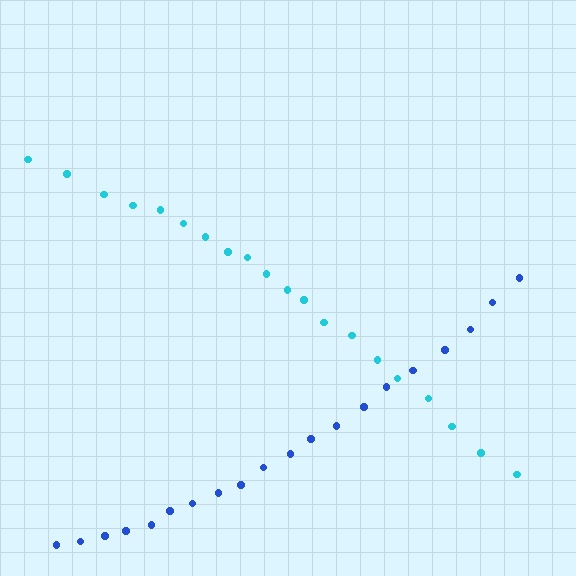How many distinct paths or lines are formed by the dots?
There are 2 distinct paths.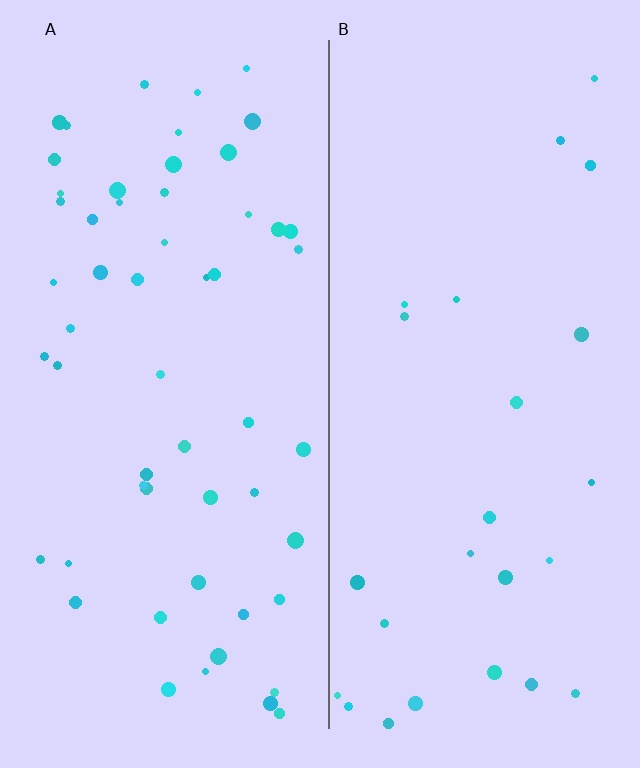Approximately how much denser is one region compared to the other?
Approximately 2.2× — region A over region B.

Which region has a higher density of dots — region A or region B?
A (the left).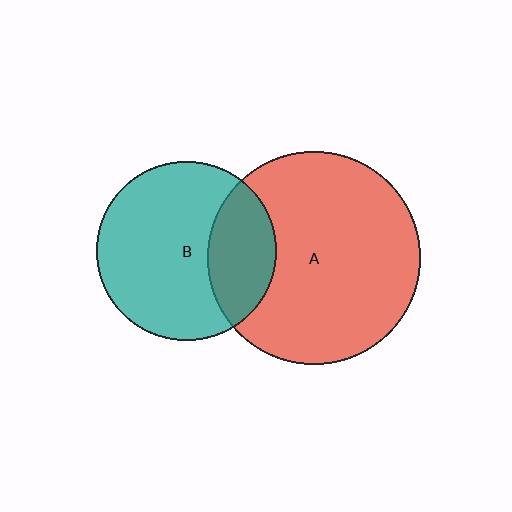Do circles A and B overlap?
Yes.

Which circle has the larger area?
Circle A (red).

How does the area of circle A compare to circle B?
Approximately 1.4 times.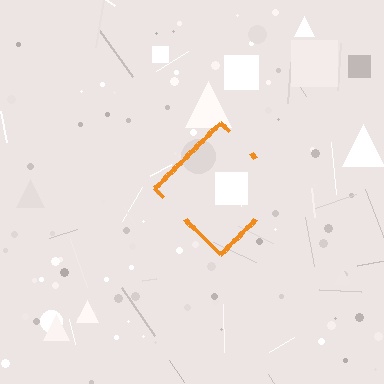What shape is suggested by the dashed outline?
The dashed outline suggests a diamond.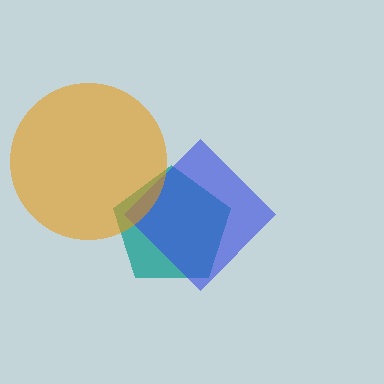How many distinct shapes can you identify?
There are 3 distinct shapes: a teal pentagon, a blue diamond, an orange circle.